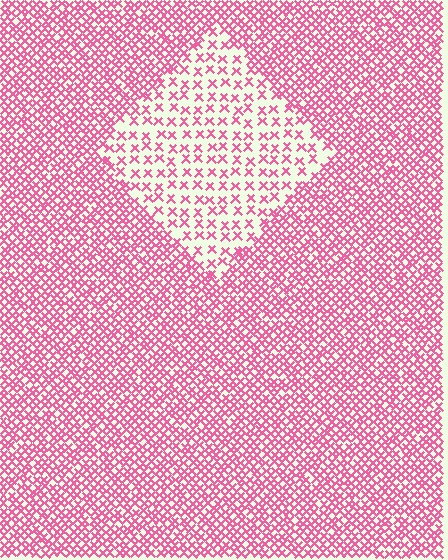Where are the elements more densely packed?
The elements are more densely packed outside the diamond boundary.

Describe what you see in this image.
The image contains small pink elements arranged at two different densities. A diamond-shaped region is visible where the elements are less densely packed than the surrounding area.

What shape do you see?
I see a diamond.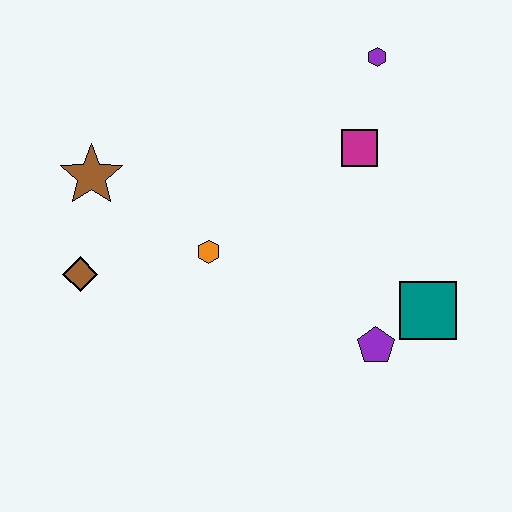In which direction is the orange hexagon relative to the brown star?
The orange hexagon is to the right of the brown star.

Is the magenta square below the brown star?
No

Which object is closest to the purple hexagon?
The magenta square is closest to the purple hexagon.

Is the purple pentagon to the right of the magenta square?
Yes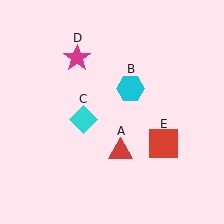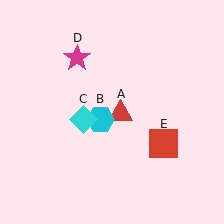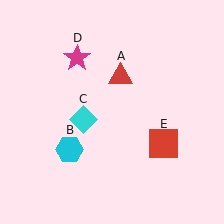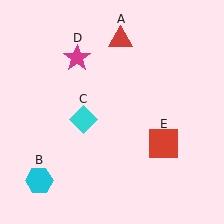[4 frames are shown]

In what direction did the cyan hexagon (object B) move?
The cyan hexagon (object B) moved down and to the left.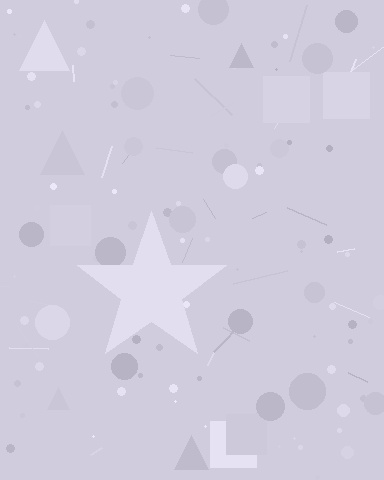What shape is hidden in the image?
A star is hidden in the image.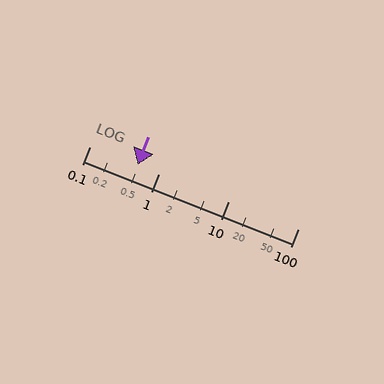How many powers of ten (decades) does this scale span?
The scale spans 3 decades, from 0.1 to 100.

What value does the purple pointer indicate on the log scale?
The pointer indicates approximately 0.49.